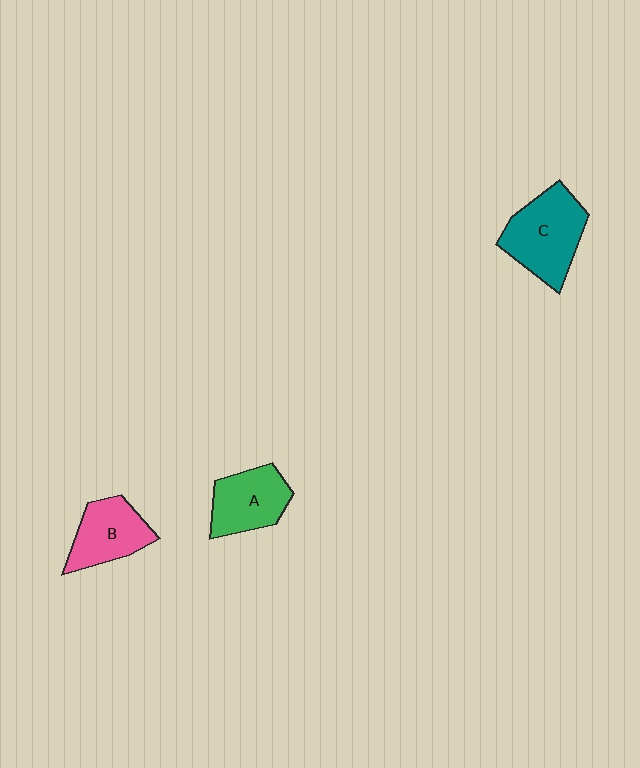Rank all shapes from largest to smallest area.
From largest to smallest: C (teal), A (green), B (pink).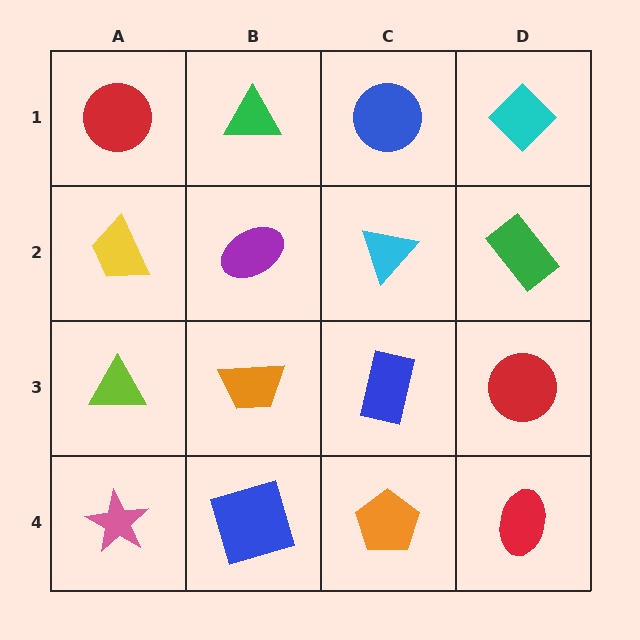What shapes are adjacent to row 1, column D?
A green rectangle (row 2, column D), a blue circle (row 1, column C).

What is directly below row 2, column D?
A red circle.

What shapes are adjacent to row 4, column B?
An orange trapezoid (row 3, column B), a pink star (row 4, column A), an orange pentagon (row 4, column C).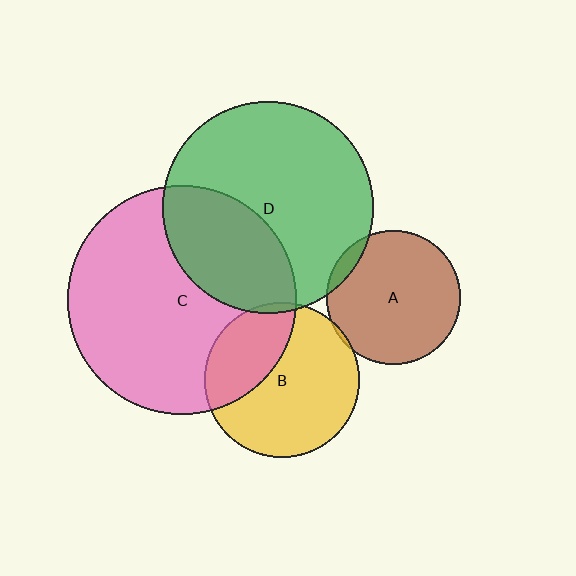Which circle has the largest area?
Circle C (pink).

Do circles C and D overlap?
Yes.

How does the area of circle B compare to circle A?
Approximately 1.3 times.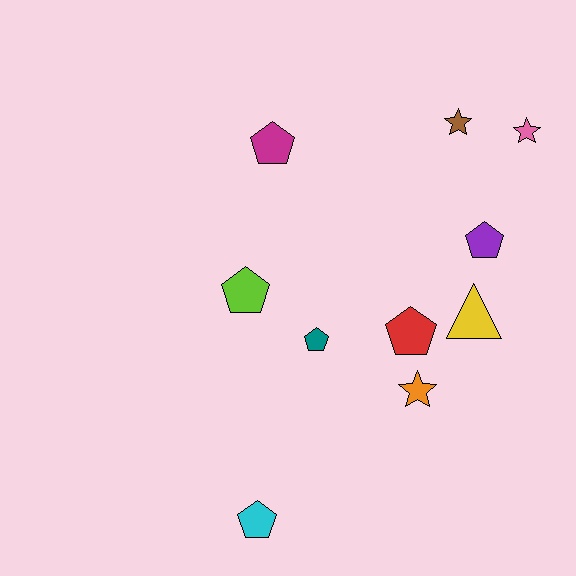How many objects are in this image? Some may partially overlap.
There are 10 objects.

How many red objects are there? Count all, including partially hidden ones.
There is 1 red object.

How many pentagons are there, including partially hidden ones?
There are 6 pentagons.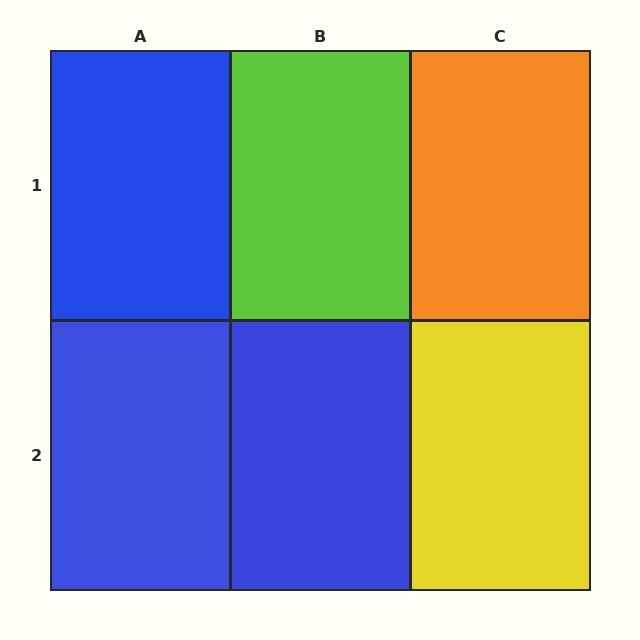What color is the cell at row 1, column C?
Orange.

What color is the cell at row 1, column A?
Blue.